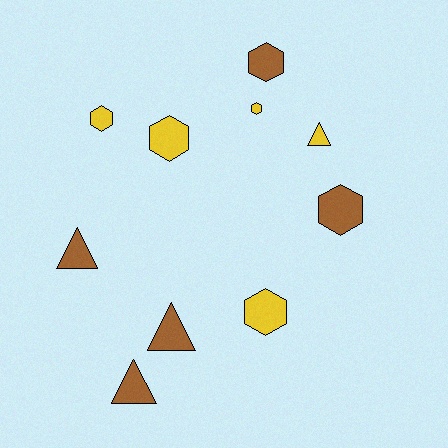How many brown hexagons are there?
There are 2 brown hexagons.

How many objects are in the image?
There are 10 objects.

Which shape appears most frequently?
Hexagon, with 6 objects.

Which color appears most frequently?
Yellow, with 5 objects.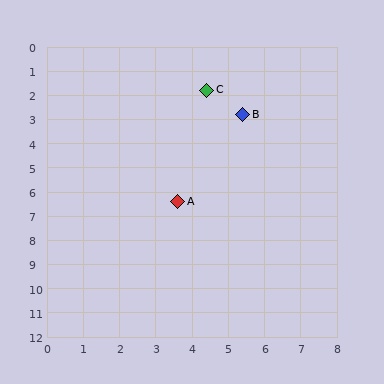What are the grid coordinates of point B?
Point B is at approximately (5.4, 2.8).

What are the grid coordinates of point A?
Point A is at approximately (3.6, 6.4).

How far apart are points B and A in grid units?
Points B and A are about 4.0 grid units apart.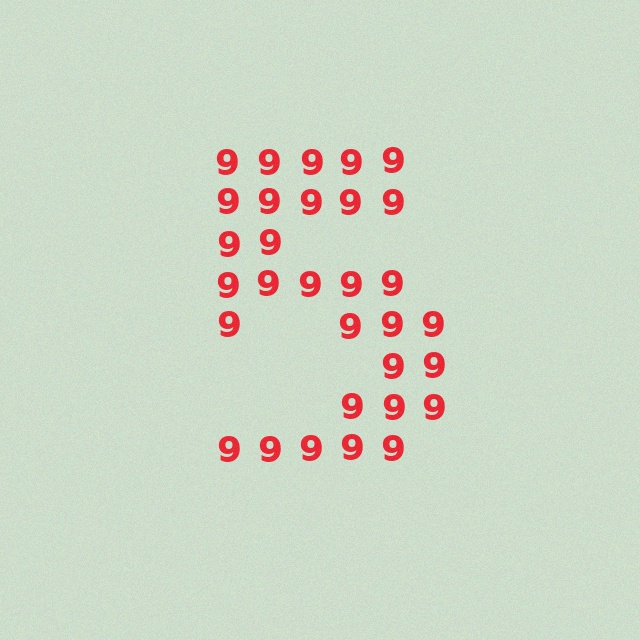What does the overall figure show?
The overall figure shows the digit 5.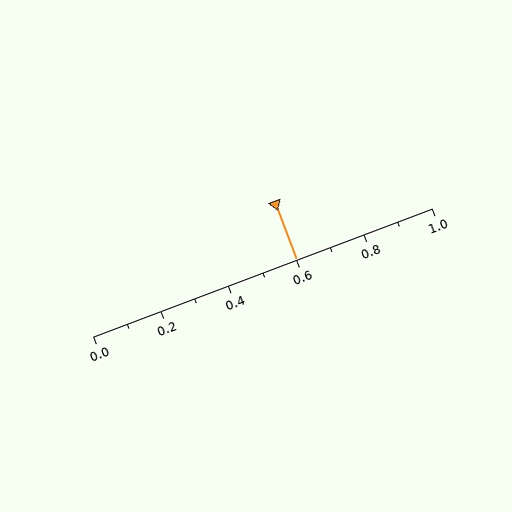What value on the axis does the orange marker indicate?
The marker indicates approximately 0.6.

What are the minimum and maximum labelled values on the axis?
The axis runs from 0.0 to 1.0.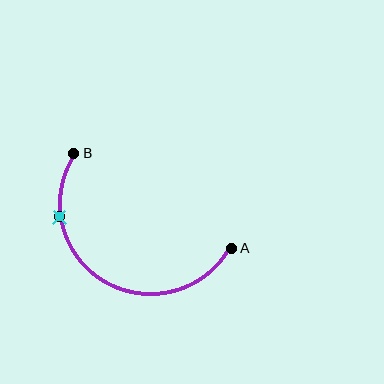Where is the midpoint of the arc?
The arc midpoint is the point on the curve farthest from the straight line joining A and B. It sits below that line.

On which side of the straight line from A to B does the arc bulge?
The arc bulges below the straight line connecting A and B.